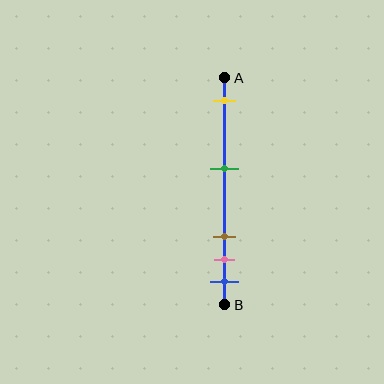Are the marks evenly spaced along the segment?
No, the marks are not evenly spaced.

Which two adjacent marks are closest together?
The pink and blue marks are the closest adjacent pair.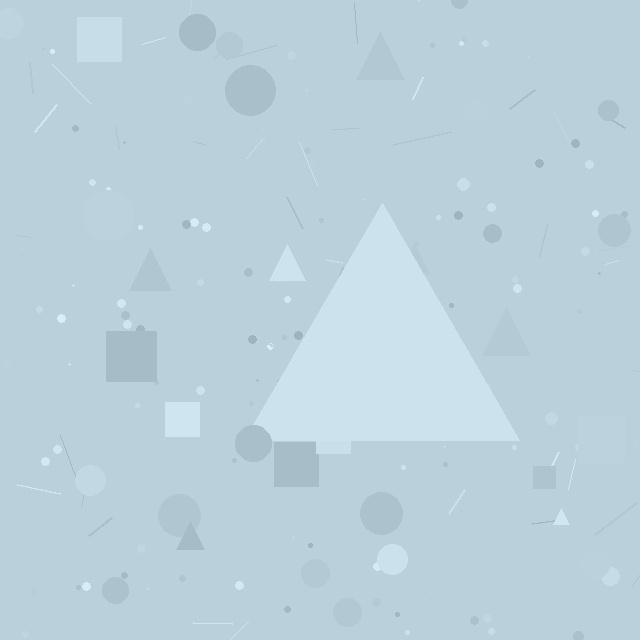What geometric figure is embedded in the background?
A triangle is embedded in the background.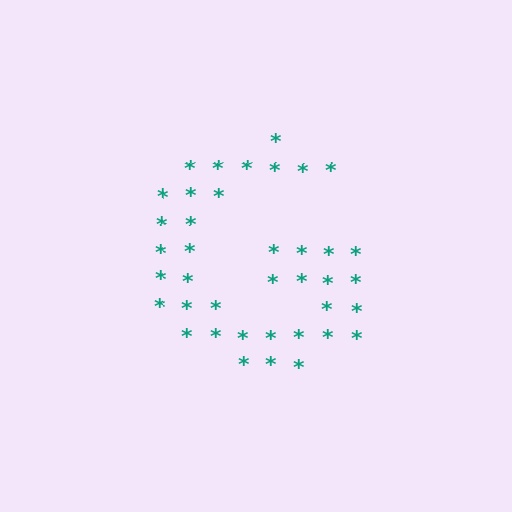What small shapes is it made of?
It is made of small asterisks.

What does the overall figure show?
The overall figure shows the letter G.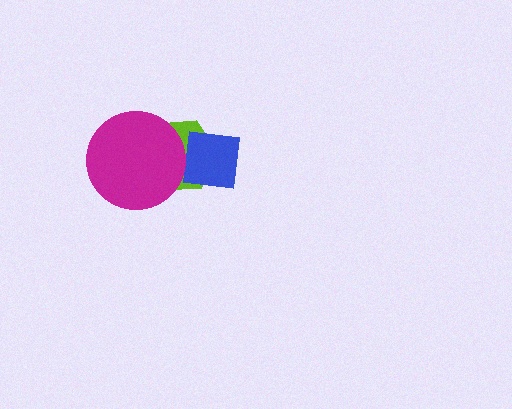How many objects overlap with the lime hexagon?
2 objects overlap with the lime hexagon.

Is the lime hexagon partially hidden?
Yes, it is partially covered by another shape.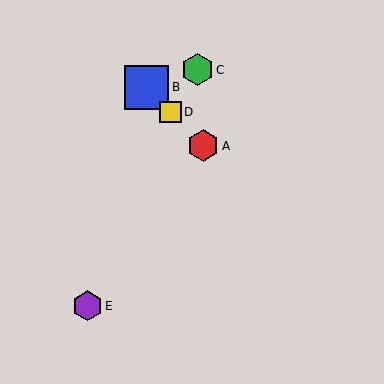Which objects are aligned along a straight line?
Objects A, B, D are aligned along a straight line.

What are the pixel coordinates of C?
Object C is at (197, 70).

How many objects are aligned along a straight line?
3 objects (A, B, D) are aligned along a straight line.